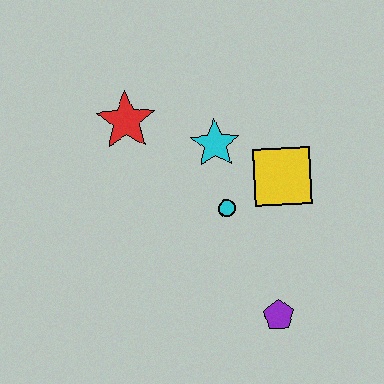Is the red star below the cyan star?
No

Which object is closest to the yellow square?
The cyan circle is closest to the yellow square.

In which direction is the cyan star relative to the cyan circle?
The cyan star is above the cyan circle.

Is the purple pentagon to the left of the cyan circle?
No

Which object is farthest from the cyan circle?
The red star is farthest from the cyan circle.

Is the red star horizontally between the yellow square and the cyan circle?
No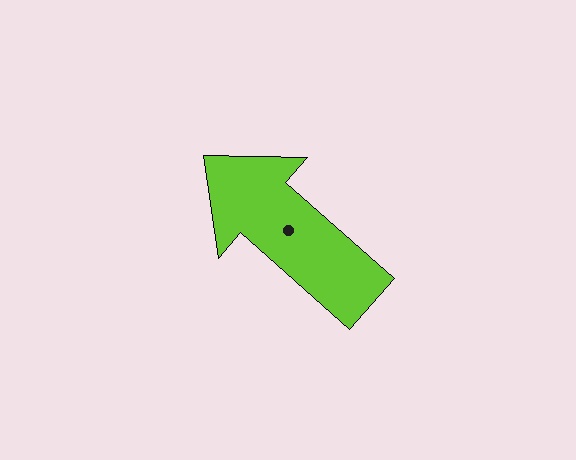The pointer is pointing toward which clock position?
Roughly 10 o'clock.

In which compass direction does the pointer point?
Northwest.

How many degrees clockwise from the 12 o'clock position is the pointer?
Approximately 311 degrees.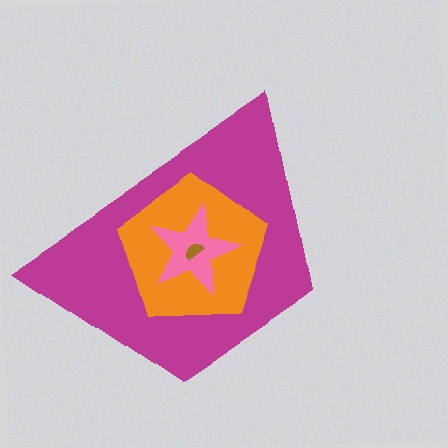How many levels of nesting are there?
4.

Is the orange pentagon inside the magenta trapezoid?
Yes.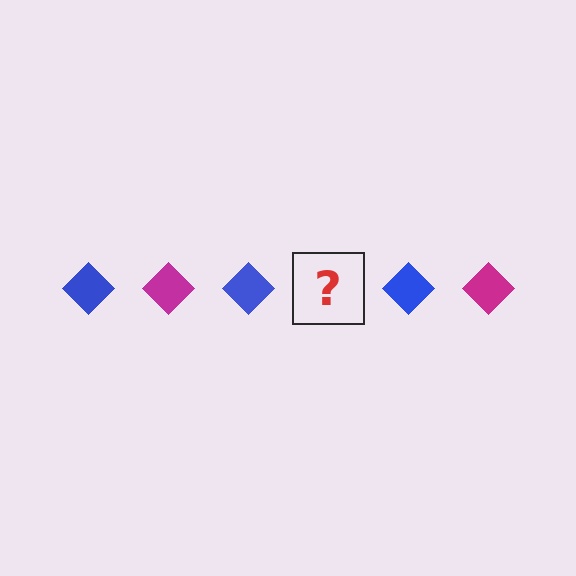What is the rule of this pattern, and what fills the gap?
The rule is that the pattern cycles through blue, magenta diamonds. The gap should be filled with a magenta diamond.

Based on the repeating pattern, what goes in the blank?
The blank should be a magenta diamond.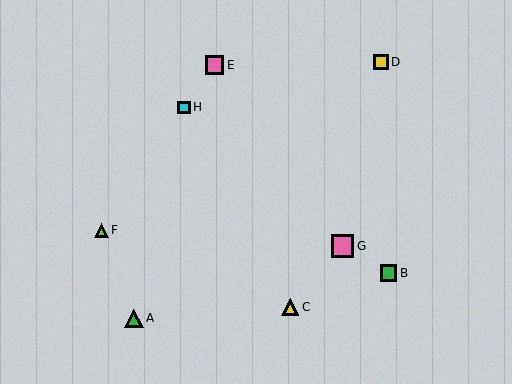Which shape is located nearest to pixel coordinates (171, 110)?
The cyan square (labeled H) at (184, 107) is nearest to that location.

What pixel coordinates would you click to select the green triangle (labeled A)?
Click at (134, 318) to select the green triangle A.